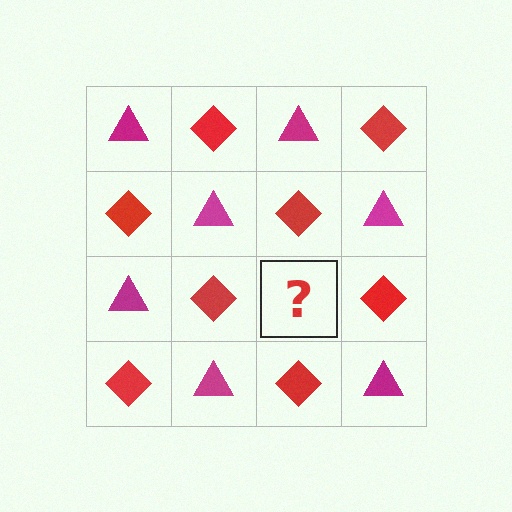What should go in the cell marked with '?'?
The missing cell should contain a magenta triangle.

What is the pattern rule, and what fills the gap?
The rule is that it alternates magenta triangle and red diamond in a checkerboard pattern. The gap should be filled with a magenta triangle.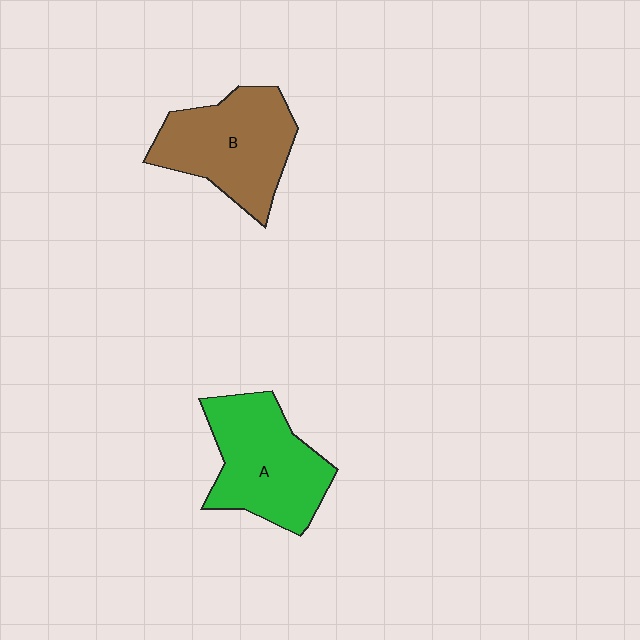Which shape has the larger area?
Shape B (brown).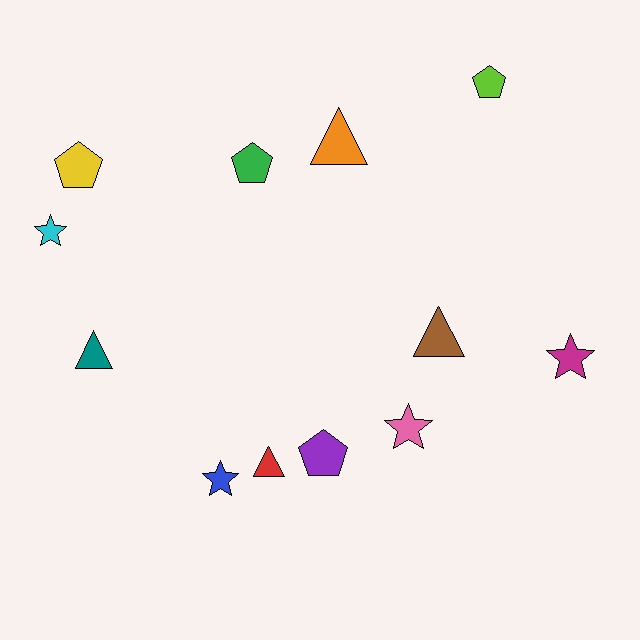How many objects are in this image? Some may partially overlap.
There are 12 objects.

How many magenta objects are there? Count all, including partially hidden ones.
There is 1 magenta object.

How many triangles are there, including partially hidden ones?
There are 4 triangles.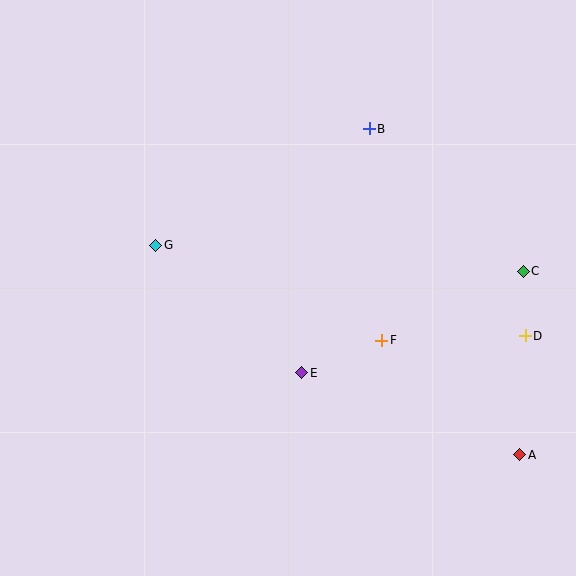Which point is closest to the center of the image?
Point E at (302, 373) is closest to the center.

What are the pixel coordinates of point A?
Point A is at (520, 455).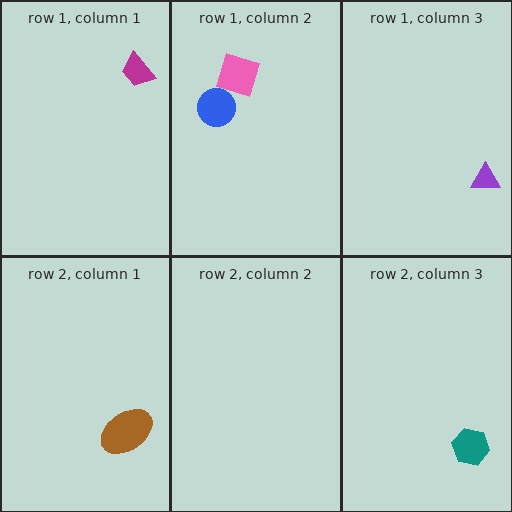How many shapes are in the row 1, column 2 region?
2.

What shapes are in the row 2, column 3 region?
The teal hexagon.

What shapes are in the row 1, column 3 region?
The purple triangle.